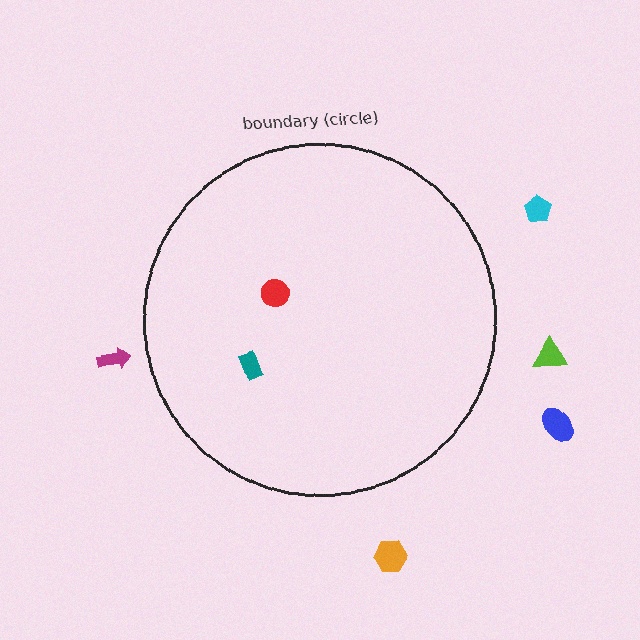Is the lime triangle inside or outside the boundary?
Outside.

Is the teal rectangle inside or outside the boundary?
Inside.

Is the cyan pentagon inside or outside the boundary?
Outside.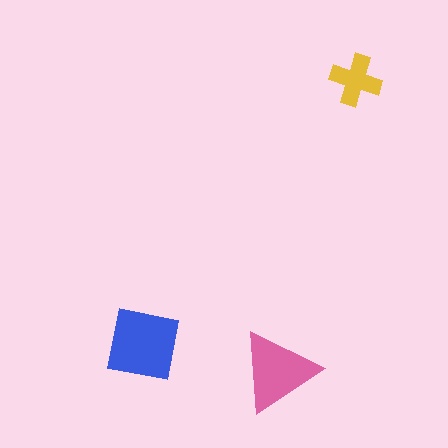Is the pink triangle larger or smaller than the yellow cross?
Larger.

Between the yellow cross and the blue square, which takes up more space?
The blue square.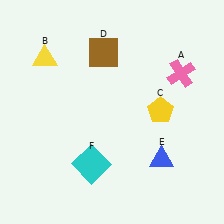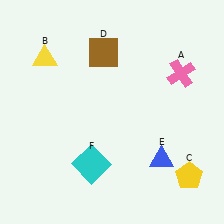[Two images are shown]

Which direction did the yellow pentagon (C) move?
The yellow pentagon (C) moved down.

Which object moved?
The yellow pentagon (C) moved down.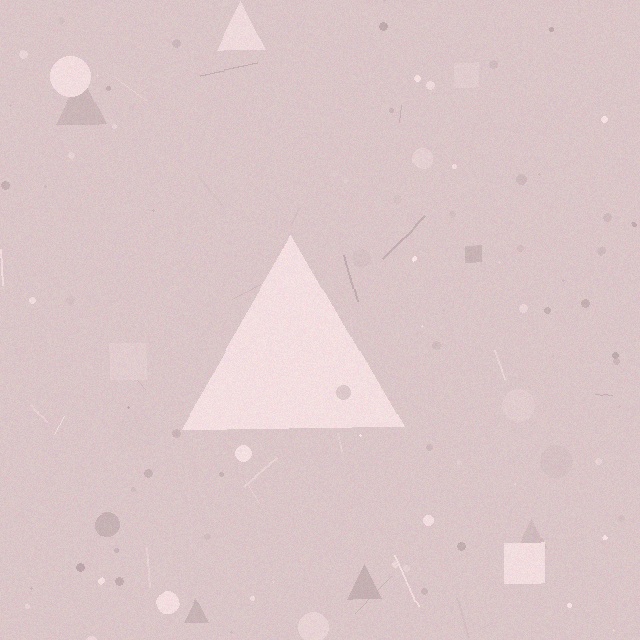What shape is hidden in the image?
A triangle is hidden in the image.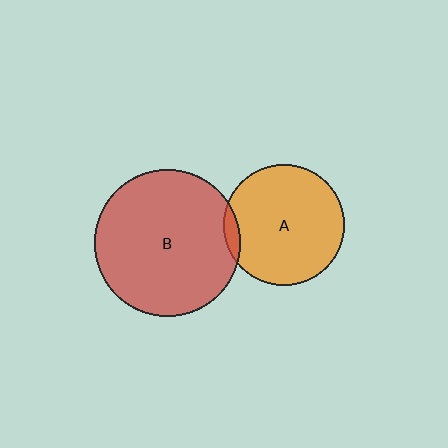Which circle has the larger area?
Circle B (red).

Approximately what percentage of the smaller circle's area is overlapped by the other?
Approximately 5%.